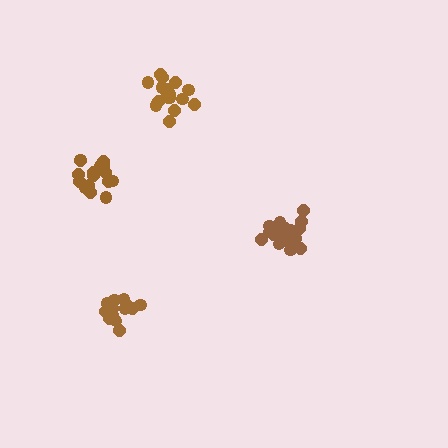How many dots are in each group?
Group 1: 17 dots, Group 2: 14 dots, Group 3: 17 dots, Group 4: 19 dots (67 total).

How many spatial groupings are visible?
There are 4 spatial groupings.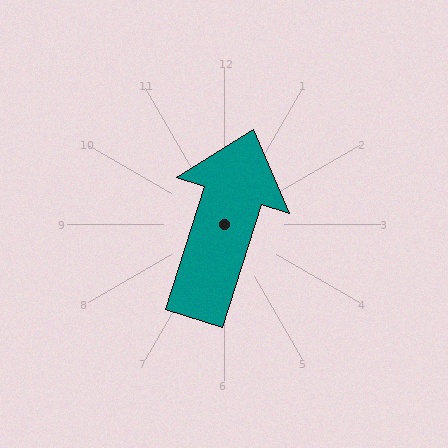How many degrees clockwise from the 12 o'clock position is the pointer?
Approximately 17 degrees.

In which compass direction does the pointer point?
North.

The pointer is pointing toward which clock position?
Roughly 1 o'clock.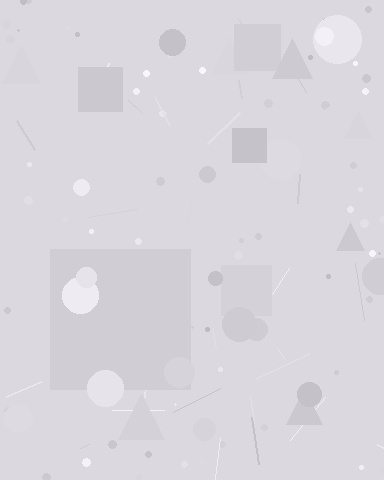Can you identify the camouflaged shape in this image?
The camouflaged shape is a square.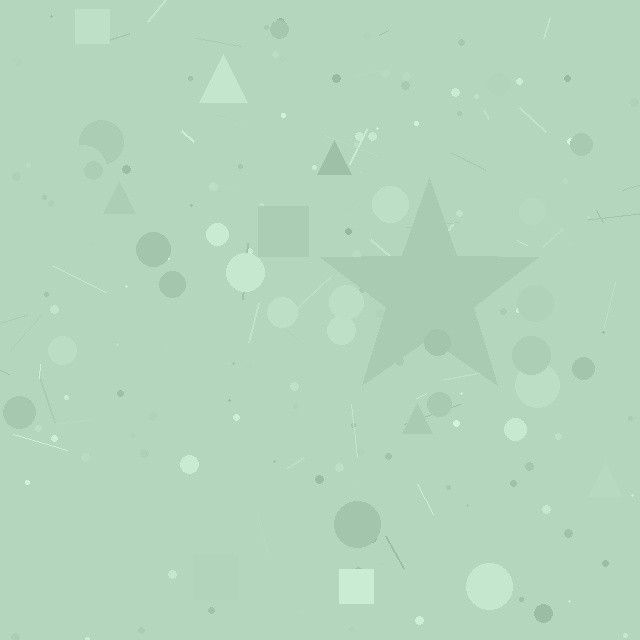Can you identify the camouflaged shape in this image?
The camouflaged shape is a star.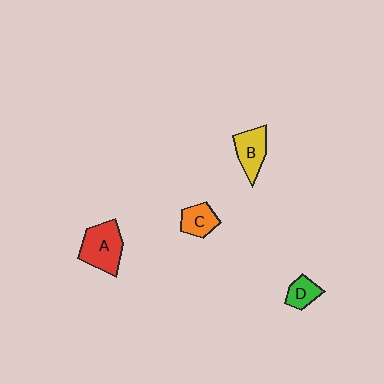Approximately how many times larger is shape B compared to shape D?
Approximately 1.5 times.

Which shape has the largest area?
Shape A (red).